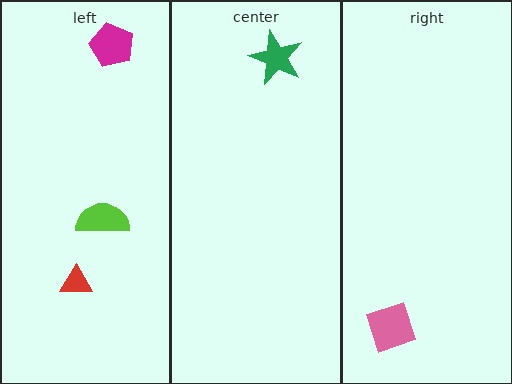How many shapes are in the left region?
3.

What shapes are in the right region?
The pink square.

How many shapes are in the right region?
1.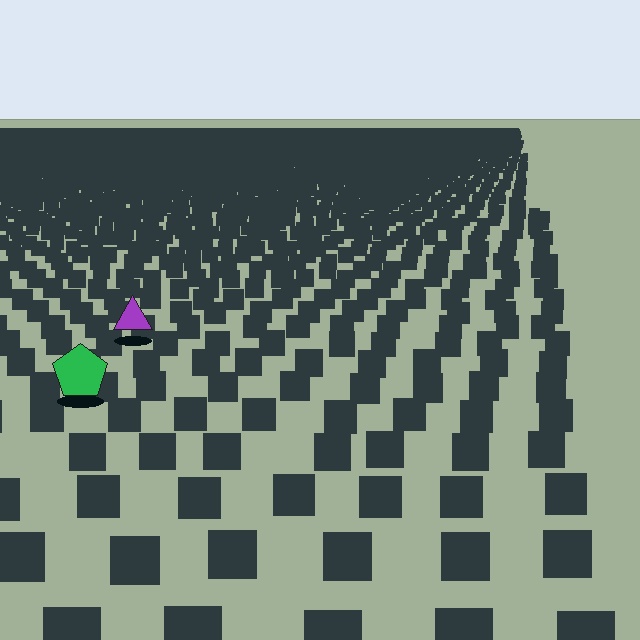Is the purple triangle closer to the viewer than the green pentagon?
No. The green pentagon is closer — you can tell from the texture gradient: the ground texture is coarser near it.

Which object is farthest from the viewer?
The purple triangle is farthest from the viewer. It appears smaller and the ground texture around it is denser.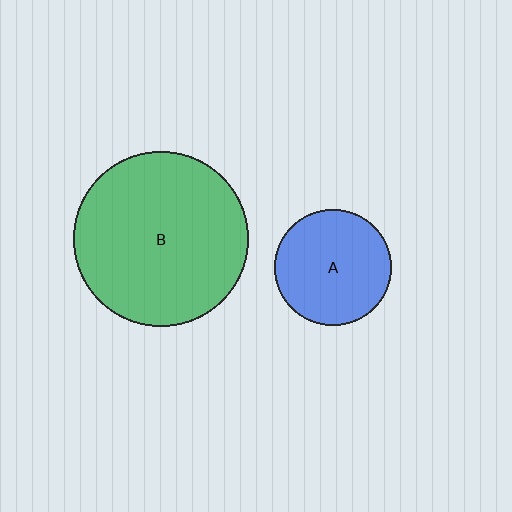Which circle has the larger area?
Circle B (green).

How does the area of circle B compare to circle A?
Approximately 2.3 times.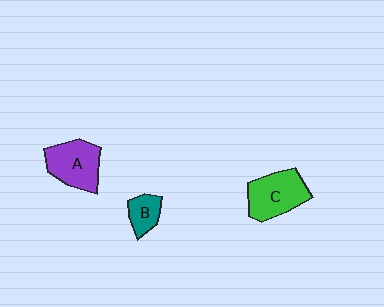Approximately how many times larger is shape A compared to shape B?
Approximately 2.0 times.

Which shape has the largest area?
Shape C (green).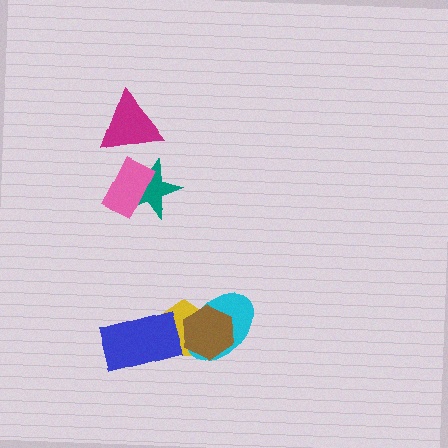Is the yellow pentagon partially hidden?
Yes, it is partially covered by another shape.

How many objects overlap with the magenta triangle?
0 objects overlap with the magenta triangle.